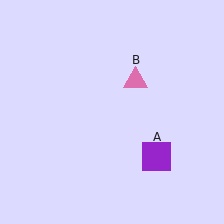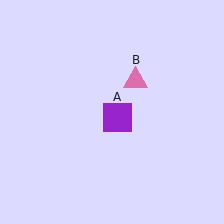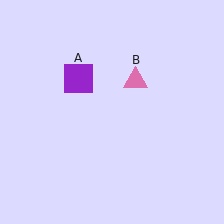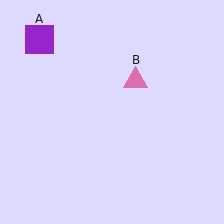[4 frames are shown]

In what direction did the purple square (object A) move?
The purple square (object A) moved up and to the left.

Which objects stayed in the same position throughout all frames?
Pink triangle (object B) remained stationary.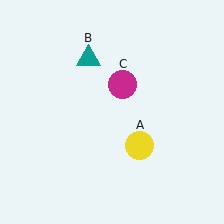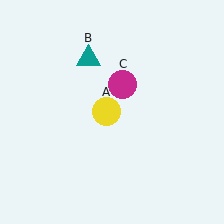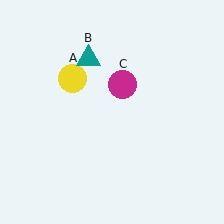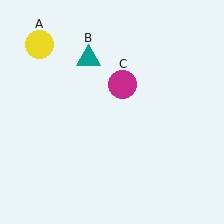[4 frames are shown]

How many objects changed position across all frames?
1 object changed position: yellow circle (object A).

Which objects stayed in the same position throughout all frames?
Teal triangle (object B) and magenta circle (object C) remained stationary.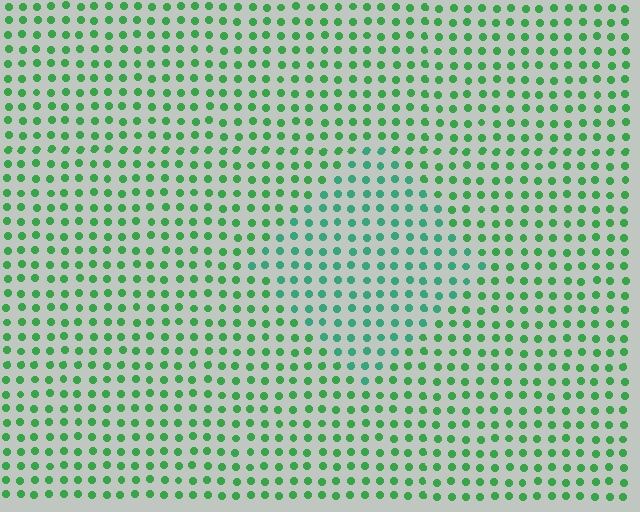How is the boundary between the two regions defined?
The boundary is defined purely by a slight shift in hue (about 28 degrees). Spacing, size, and orientation are identical on both sides.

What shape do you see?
I see a diamond.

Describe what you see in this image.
The image is filled with small green elements in a uniform arrangement. A diamond-shaped region is visible where the elements are tinted to a slightly different hue, forming a subtle color boundary.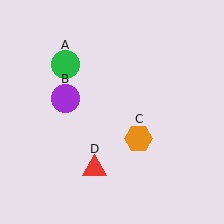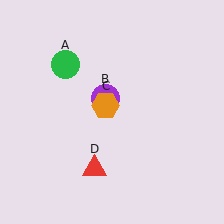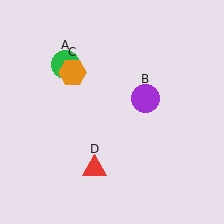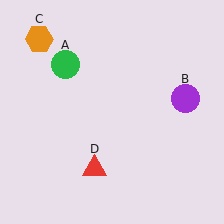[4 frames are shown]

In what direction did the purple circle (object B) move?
The purple circle (object B) moved right.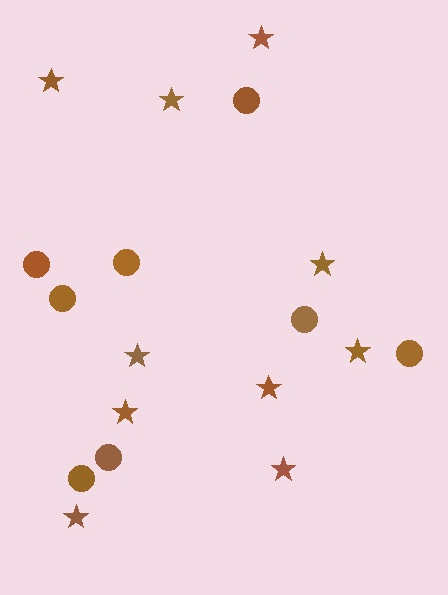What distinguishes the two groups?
There are 2 groups: one group of circles (8) and one group of stars (10).